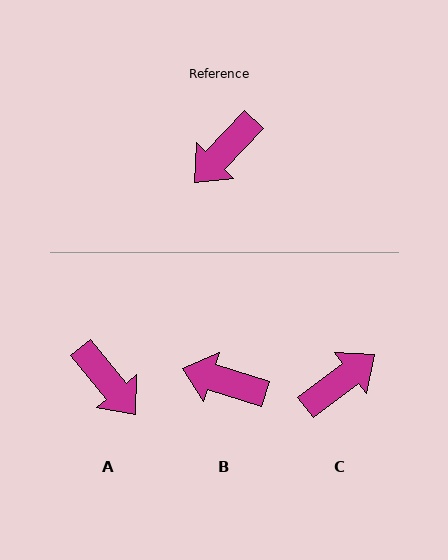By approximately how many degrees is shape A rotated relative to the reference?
Approximately 82 degrees counter-clockwise.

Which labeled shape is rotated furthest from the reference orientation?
C, about 171 degrees away.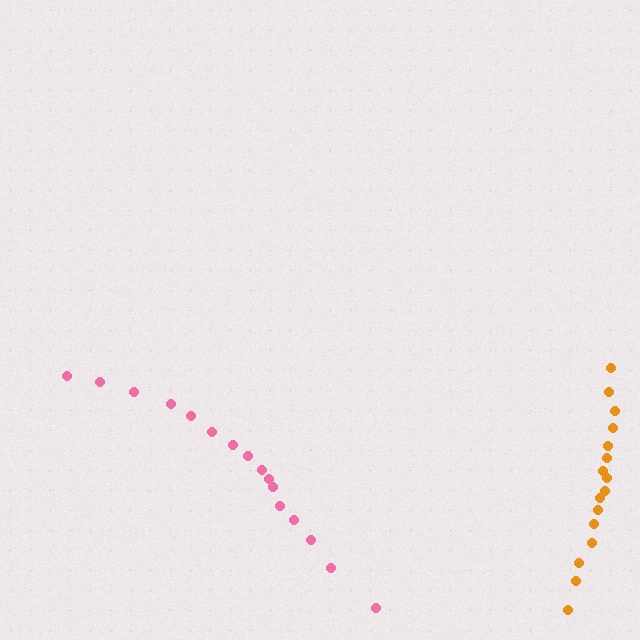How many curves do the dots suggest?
There are 2 distinct paths.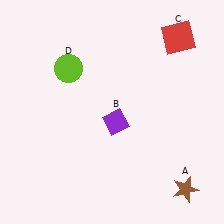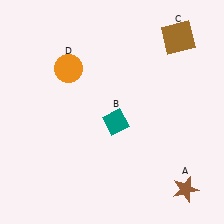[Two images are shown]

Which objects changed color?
B changed from purple to teal. C changed from red to brown. D changed from lime to orange.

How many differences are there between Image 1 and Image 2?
There are 3 differences between the two images.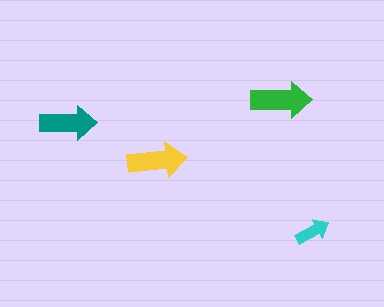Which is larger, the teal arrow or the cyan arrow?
The teal one.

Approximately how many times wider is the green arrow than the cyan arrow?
About 2 times wider.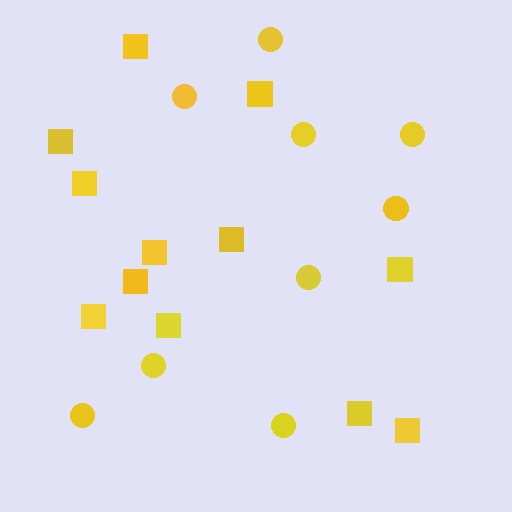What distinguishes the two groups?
There are 2 groups: one group of squares (12) and one group of circles (9).